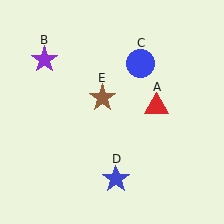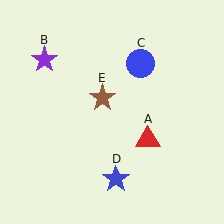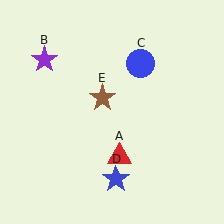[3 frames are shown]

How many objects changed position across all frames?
1 object changed position: red triangle (object A).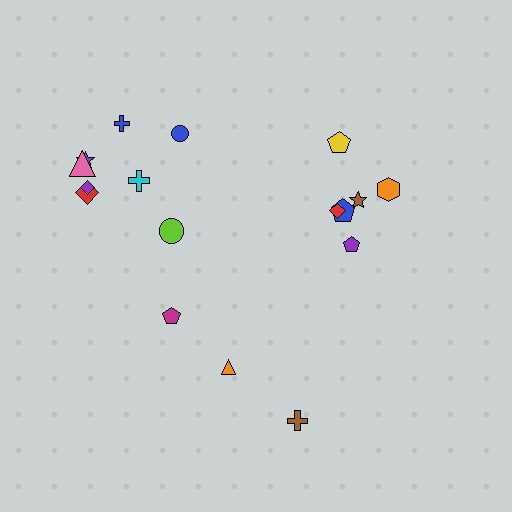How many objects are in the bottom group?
There are 3 objects.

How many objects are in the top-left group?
There are 8 objects.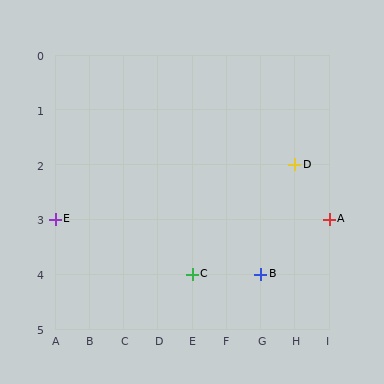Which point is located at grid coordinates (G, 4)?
Point B is at (G, 4).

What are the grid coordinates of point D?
Point D is at grid coordinates (H, 2).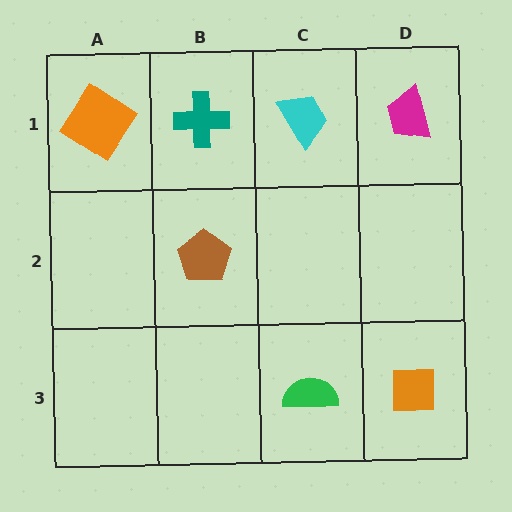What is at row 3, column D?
An orange square.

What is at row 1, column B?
A teal cross.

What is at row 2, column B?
A brown pentagon.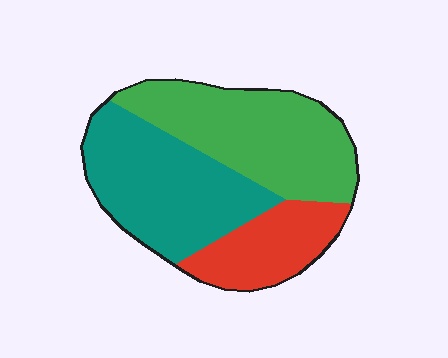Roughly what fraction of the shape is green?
Green takes up about two fifths (2/5) of the shape.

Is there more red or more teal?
Teal.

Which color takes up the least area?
Red, at roughly 20%.